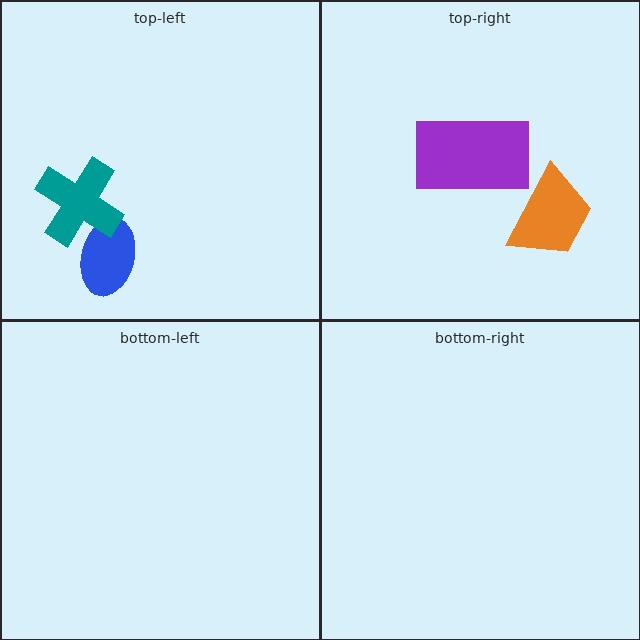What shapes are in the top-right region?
The purple rectangle, the orange trapezoid.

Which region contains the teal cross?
The top-left region.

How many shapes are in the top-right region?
2.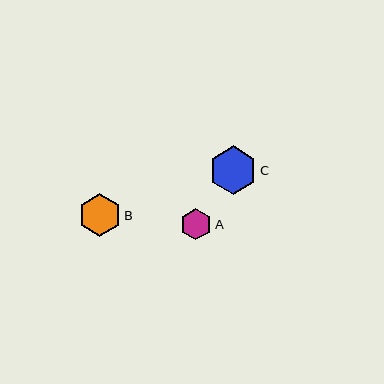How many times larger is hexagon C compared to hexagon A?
Hexagon C is approximately 1.5 times the size of hexagon A.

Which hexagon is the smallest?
Hexagon A is the smallest with a size of approximately 32 pixels.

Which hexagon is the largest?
Hexagon C is the largest with a size of approximately 48 pixels.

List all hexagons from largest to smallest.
From largest to smallest: C, B, A.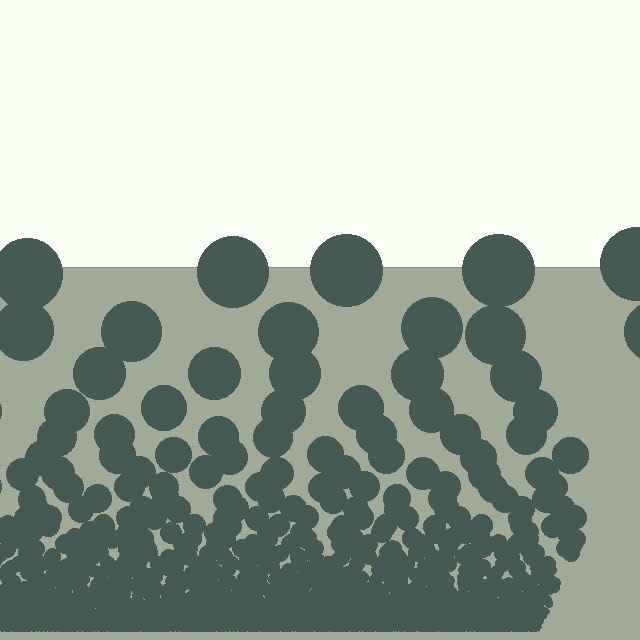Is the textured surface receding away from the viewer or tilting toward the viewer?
The surface appears to tilt toward the viewer. Texture elements get larger and sparser toward the top.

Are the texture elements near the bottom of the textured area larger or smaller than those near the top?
Smaller. The gradient is inverted — elements near the bottom are smaller and denser.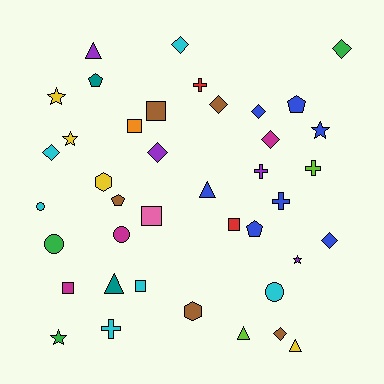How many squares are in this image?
There are 6 squares.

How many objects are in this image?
There are 40 objects.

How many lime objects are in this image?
There are 2 lime objects.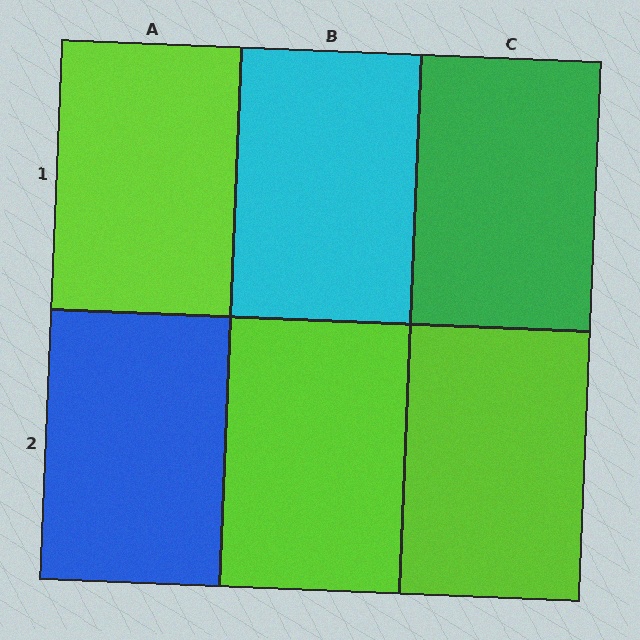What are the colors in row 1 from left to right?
Lime, cyan, green.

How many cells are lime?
3 cells are lime.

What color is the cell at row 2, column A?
Blue.